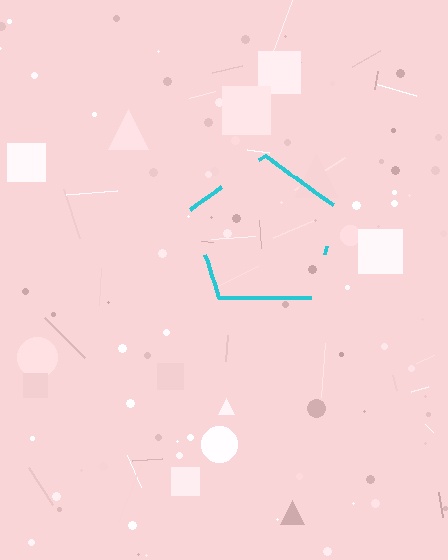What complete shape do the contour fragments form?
The contour fragments form a pentagon.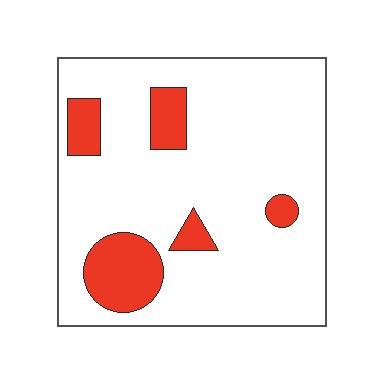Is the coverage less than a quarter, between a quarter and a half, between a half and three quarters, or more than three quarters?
Less than a quarter.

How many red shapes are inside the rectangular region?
5.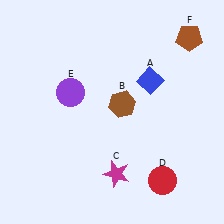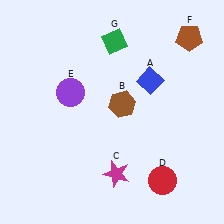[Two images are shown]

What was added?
A green diamond (G) was added in Image 2.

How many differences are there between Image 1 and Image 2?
There is 1 difference between the two images.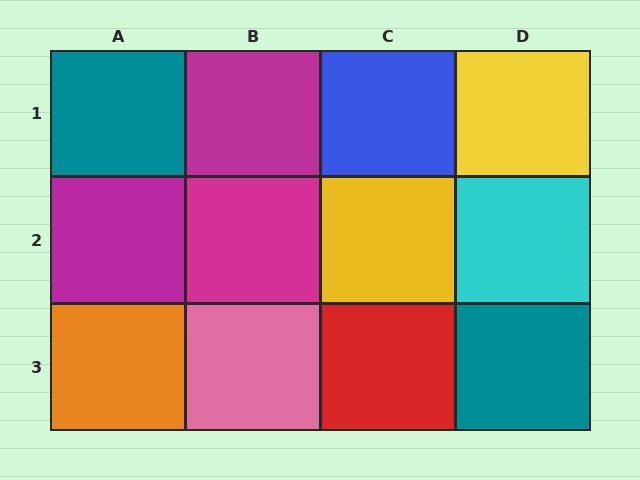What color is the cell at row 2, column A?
Magenta.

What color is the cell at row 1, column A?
Teal.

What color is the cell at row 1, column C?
Blue.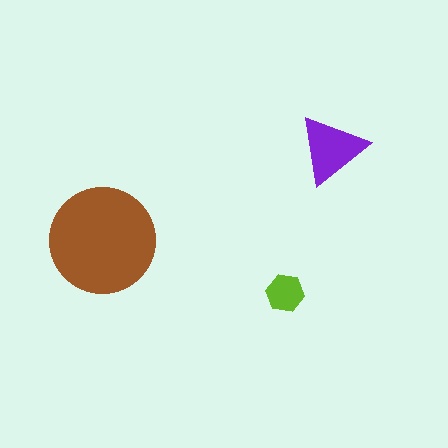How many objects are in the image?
There are 3 objects in the image.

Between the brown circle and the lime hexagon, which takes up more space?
The brown circle.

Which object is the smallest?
The lime hexagon.